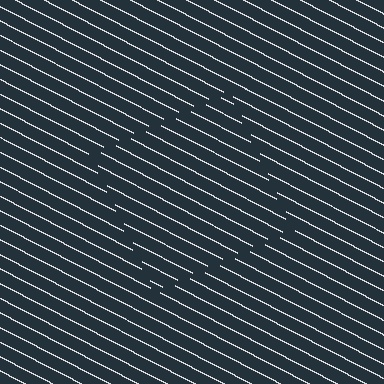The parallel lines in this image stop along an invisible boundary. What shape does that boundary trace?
An illusory square. The interior of the shape contains the same grating, shifted by half a period — the contour is defined by the phase discontinuity where line-ends from the inner and outer gratings abut.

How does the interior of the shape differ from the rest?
The interior of the shape contains the same grating, shifted by half a period — the contour is defined by the phase discontinuity where line-ends from the inner and outer gratings abut.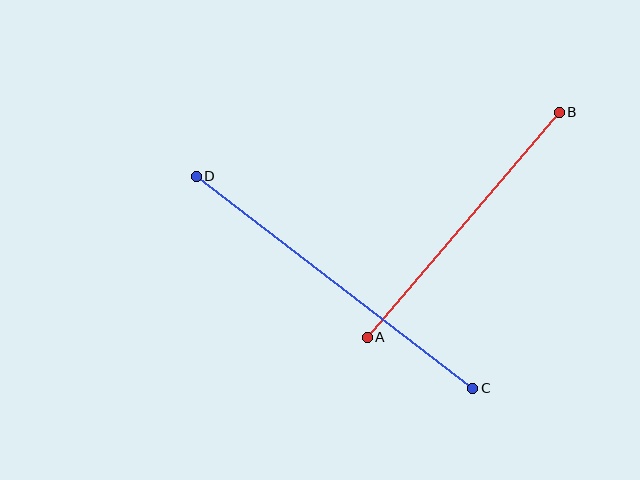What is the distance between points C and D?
The distance is approximately 348 pixels.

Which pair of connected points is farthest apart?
Points C and D are farthest apart.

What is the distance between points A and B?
The distance is approximately 296 pixels.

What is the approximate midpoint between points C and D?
The midpoint is at approximately (335, 282) pixels.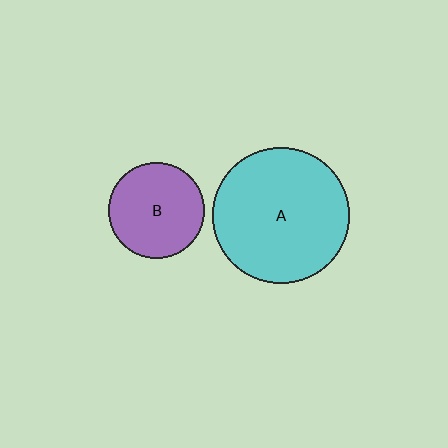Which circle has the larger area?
Circle A (cyan).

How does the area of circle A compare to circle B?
Approximately 2.0 times.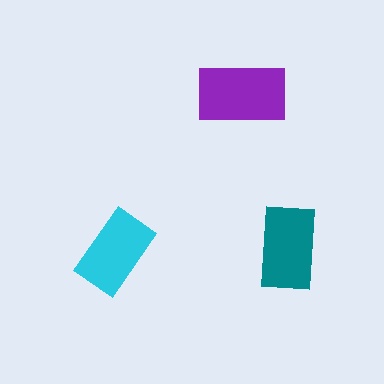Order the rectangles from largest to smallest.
the purple one, the teal one, the cyan one.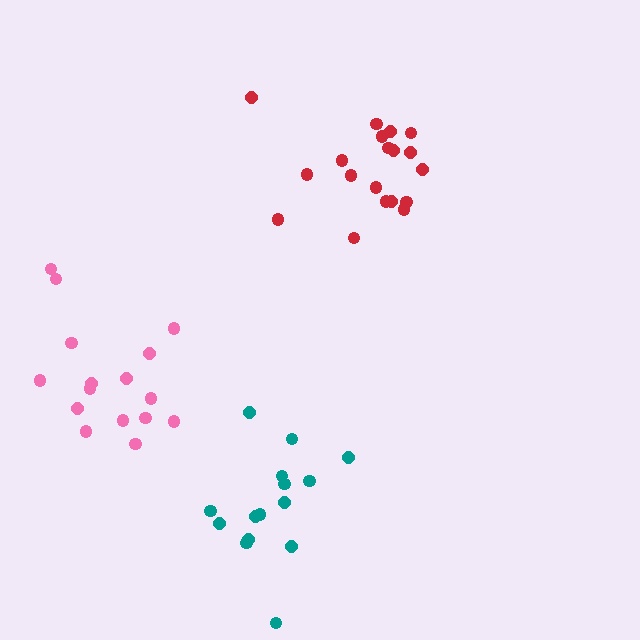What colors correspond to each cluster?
The clusters are colored: red, pink, teal.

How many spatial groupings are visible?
There are 3 spatial groupings.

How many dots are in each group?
Group 1: 19 dots, Group 2: 16 dots, Group 3: 15 dots (50 total).